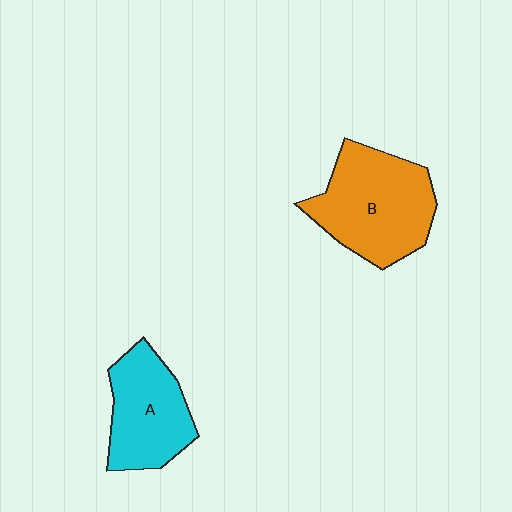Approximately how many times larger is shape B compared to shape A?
Approximately 1.3 times.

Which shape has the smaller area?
Shape A (cyan).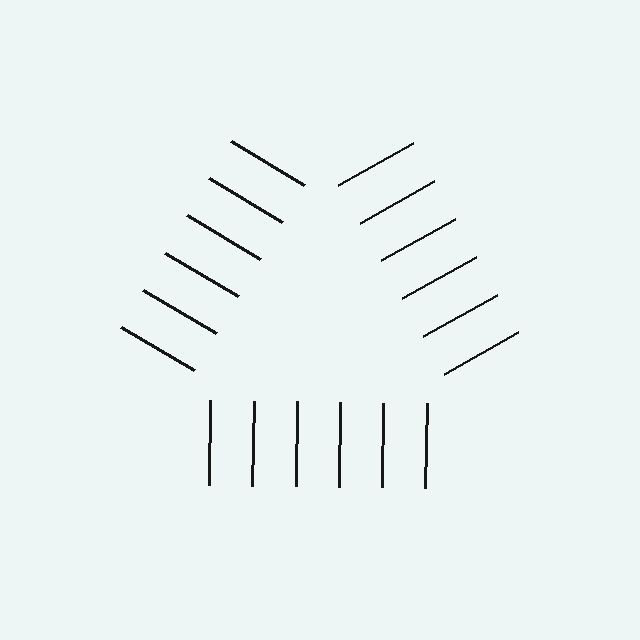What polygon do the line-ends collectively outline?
An illusory triangle — the line segments terminate on its edges but no continuous stroke is drawn.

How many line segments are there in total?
18 — 6 along each of the 3 edges.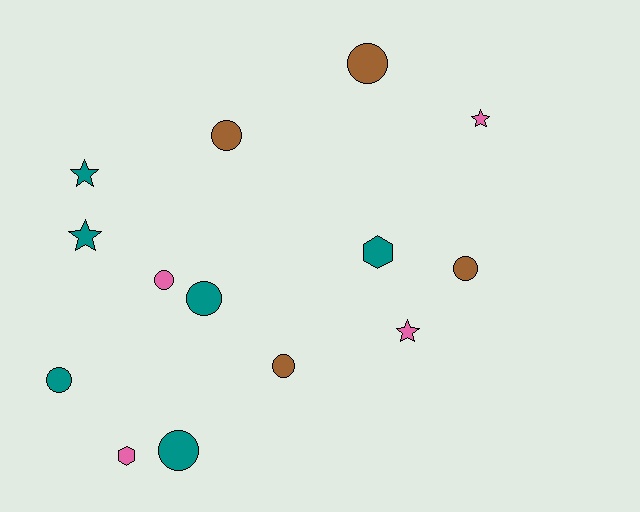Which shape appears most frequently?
Circle, with 8 objects.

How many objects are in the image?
There are 14 objects.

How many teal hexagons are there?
There is 1 teal hexagon.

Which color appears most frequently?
Teal, with 6 objects.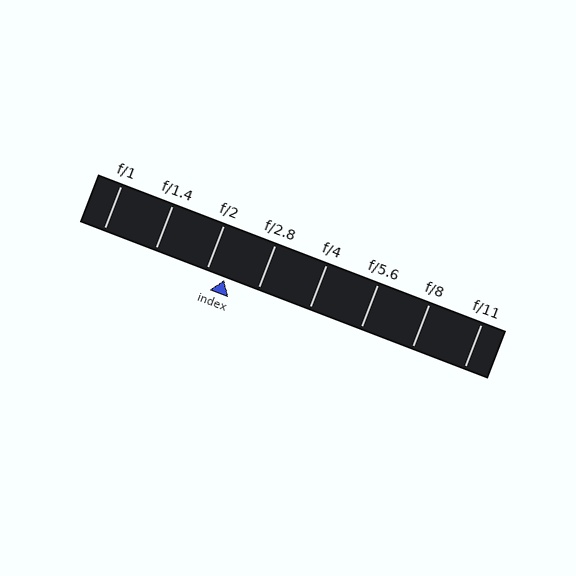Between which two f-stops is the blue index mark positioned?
The index mark is between f/2 and f/2.8.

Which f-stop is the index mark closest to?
The index mark is closest to f/2.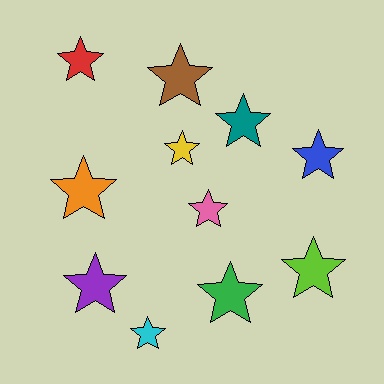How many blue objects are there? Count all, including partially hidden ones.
There is 1 blue object.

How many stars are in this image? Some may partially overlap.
There are 11 stars.